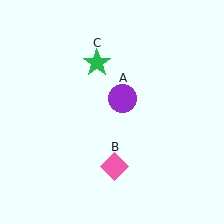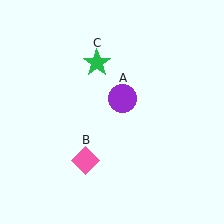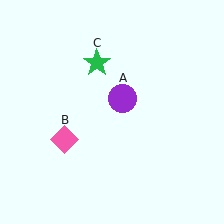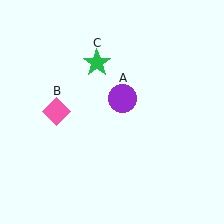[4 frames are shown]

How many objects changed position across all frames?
1 object changed position: pink diamond (object B).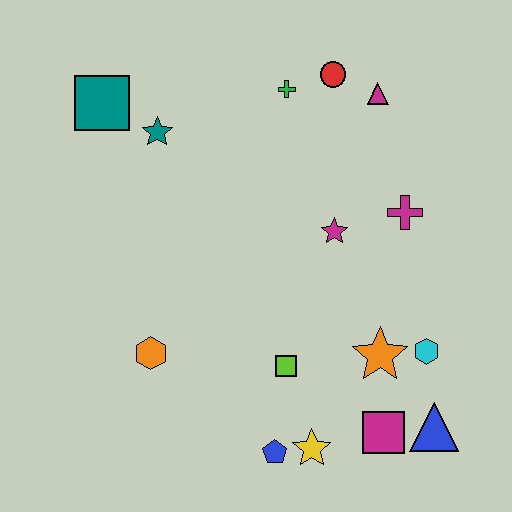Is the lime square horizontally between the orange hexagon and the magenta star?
Yes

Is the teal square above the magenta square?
Yes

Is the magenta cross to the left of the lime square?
No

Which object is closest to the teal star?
The teal square is closest to the teal star.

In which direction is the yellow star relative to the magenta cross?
The yellow star is below the magenta cross.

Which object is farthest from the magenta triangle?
The blue pentagon is farthest from the magenta triangle.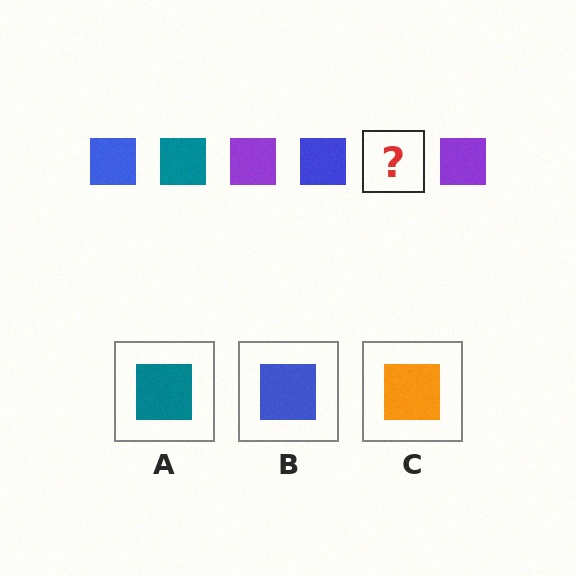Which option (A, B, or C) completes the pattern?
A.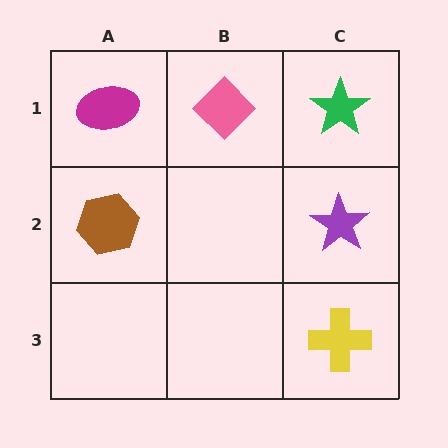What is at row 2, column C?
A purple star.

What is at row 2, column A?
A brown hexagon.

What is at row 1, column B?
A pink diamond.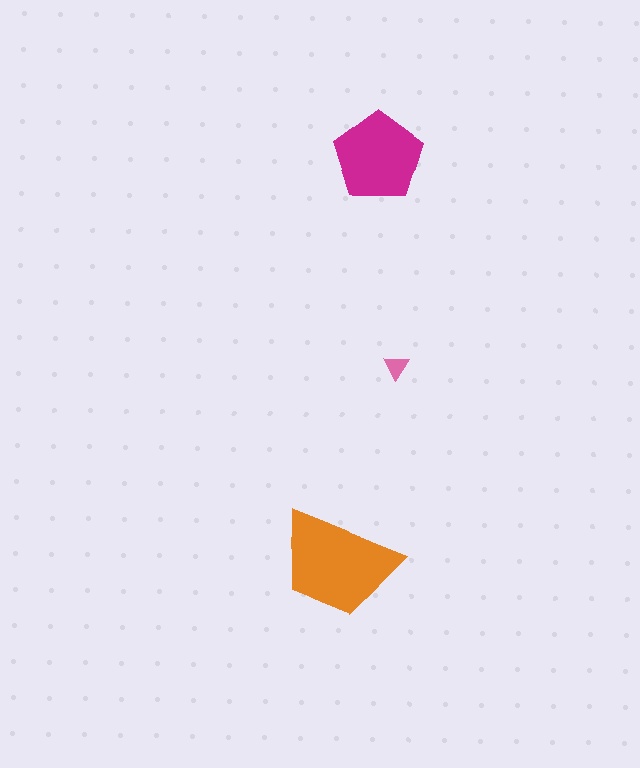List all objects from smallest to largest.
The pink triangle, the magenta pentagon, the orange trapezoid.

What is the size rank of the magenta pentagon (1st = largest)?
2nd.